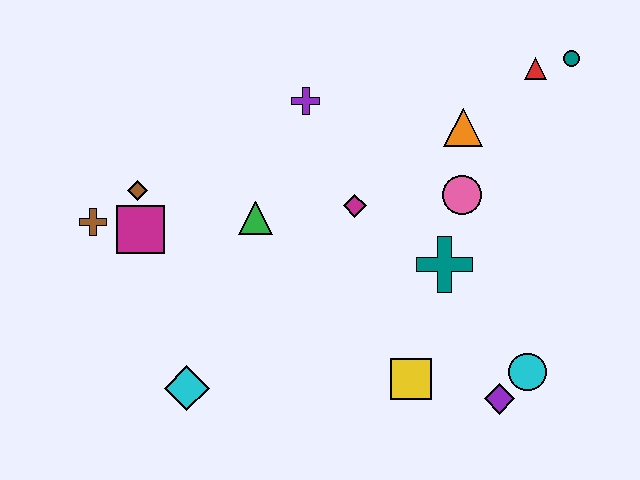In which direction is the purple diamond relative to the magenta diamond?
The purple diamond is below the magenta diamond.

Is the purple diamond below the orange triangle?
Yes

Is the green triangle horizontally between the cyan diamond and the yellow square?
Yes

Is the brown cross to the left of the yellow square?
Yes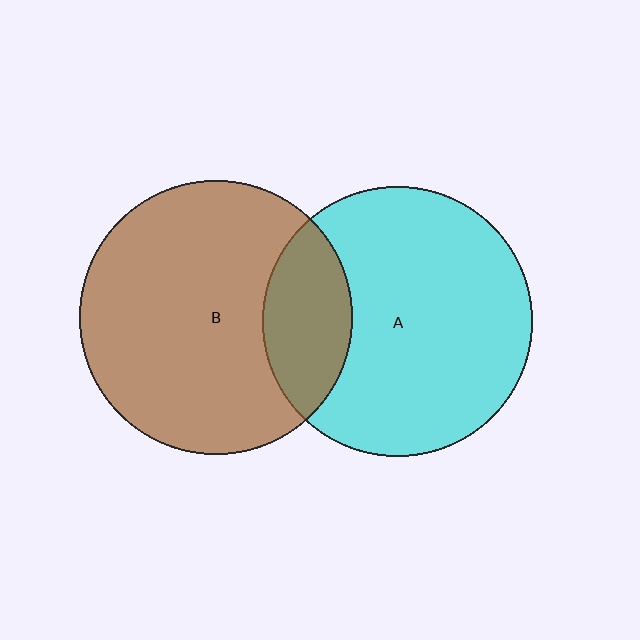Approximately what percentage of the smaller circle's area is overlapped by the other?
Approximately 20%.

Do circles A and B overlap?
Yes.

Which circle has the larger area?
Circle B (brown).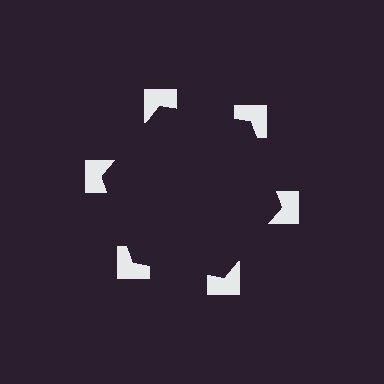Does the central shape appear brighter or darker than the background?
It typically appears slightly darker than the background, even though no actual brightness change is drawn.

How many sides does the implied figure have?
6 sides.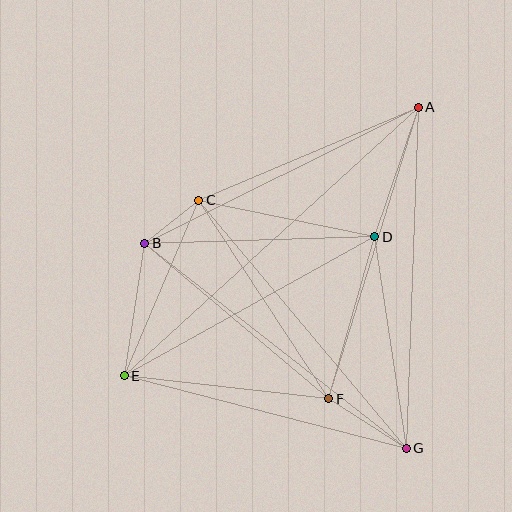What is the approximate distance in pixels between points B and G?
The distance between B and G is approximately 332 pixels.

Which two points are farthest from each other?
Points A and E are farthest from each other.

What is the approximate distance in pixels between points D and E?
The distance between D and E is approximately 286 pixels.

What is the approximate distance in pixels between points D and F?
The distance between D and F is approximately 168 pixels.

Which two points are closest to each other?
Points B and C are closest to each other.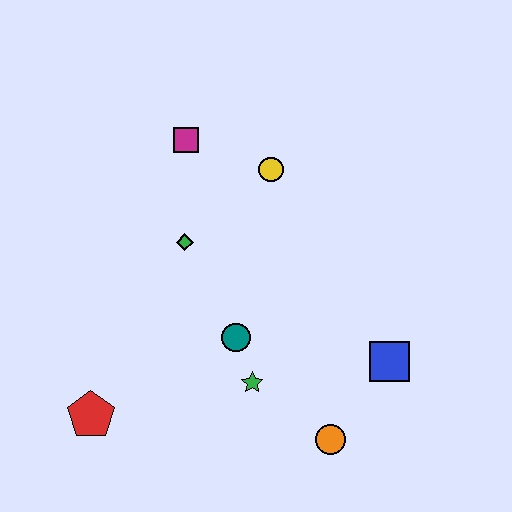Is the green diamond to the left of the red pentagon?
No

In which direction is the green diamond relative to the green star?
The green diamond is above the green star.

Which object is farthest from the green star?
The magenta square is farthest from the green star.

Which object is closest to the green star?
The teal circle is closest to the green star.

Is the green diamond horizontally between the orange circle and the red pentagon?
Yes